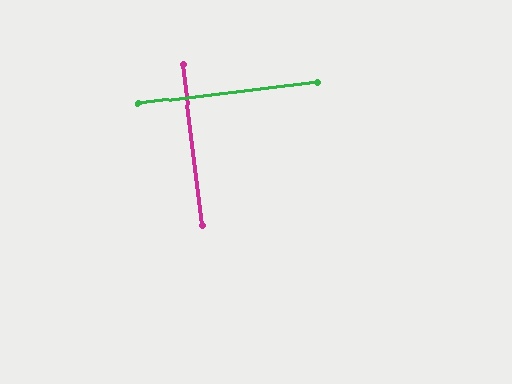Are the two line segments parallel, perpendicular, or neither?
Perpendicular — they meet at approximately 90°.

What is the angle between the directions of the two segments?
Approximately 90 degrees.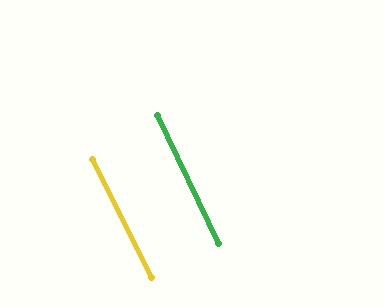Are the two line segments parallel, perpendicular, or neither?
Parallel — their directions differ by only 0.8°.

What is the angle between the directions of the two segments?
Approximately 1 degree.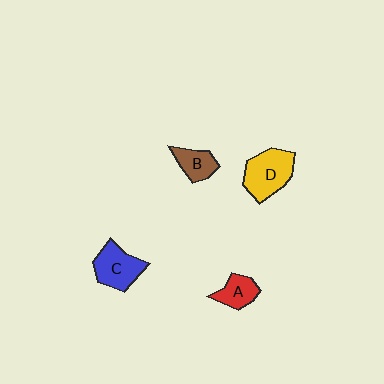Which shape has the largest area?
Shape D (yellow).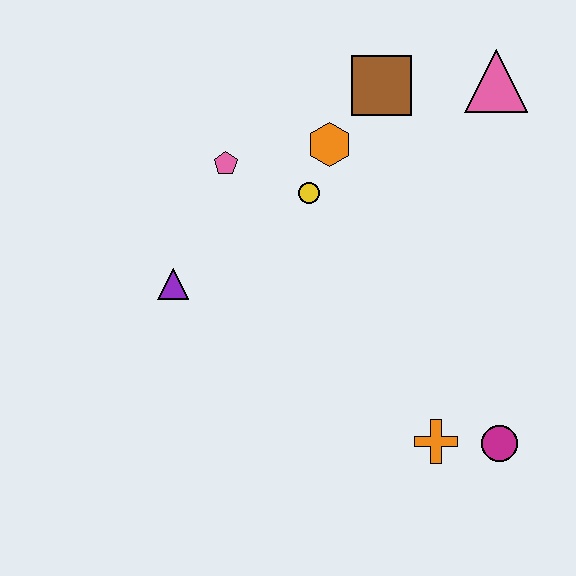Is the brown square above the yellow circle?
Yes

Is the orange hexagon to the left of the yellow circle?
No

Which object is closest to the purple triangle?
The pink pentagon is closest to the purple triangle.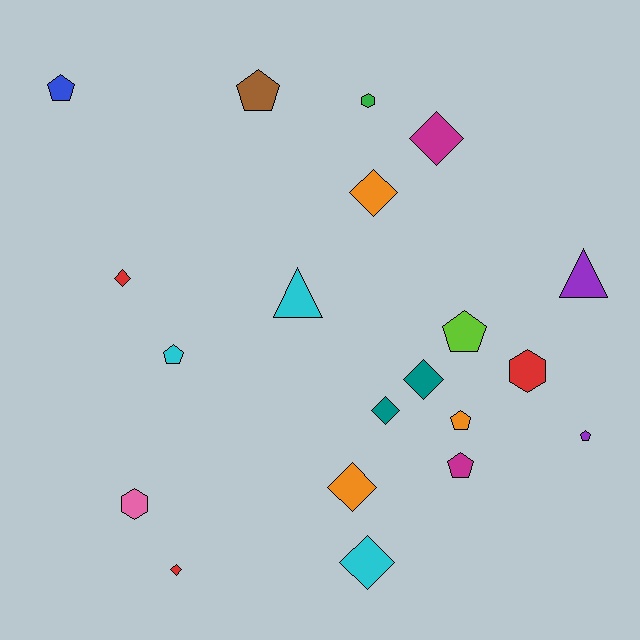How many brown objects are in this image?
There is 1 brown object.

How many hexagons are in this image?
There are 3 hexagons.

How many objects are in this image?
There are 20 objects.